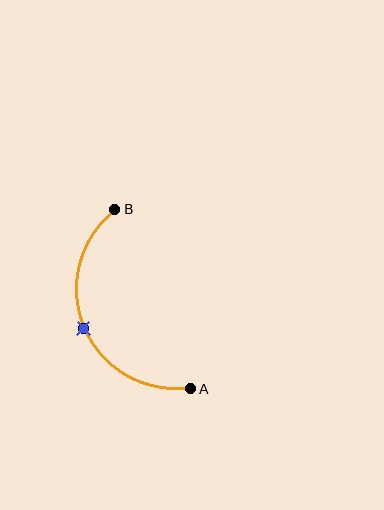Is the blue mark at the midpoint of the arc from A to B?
Yes. The blue mark lies on the arc at equal arc-length from both A and B — it is the arc midpoint.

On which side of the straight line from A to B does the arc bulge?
The arc bulges to the left of the straight line connecting A and B.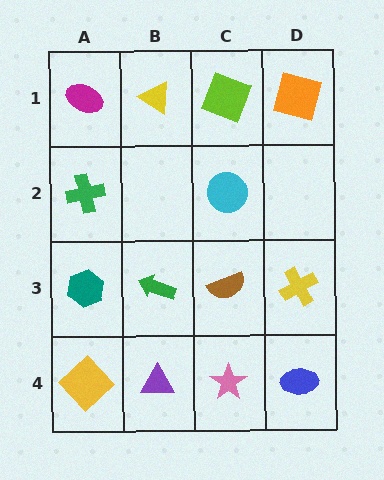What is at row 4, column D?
A blue ellipse.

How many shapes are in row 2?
2 shapes.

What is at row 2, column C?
A cyan circle.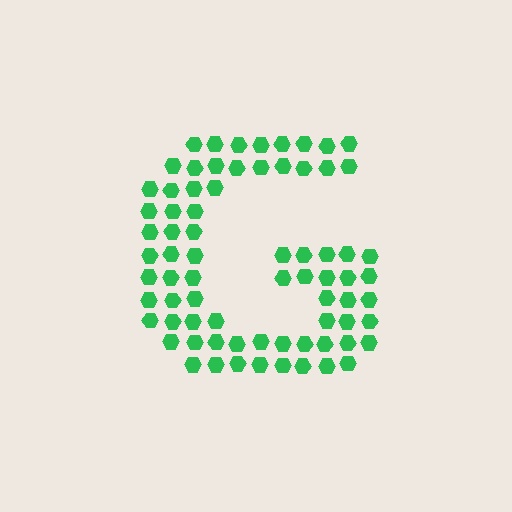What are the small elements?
The small elements are hexagons.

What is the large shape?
The large shape is the letter G.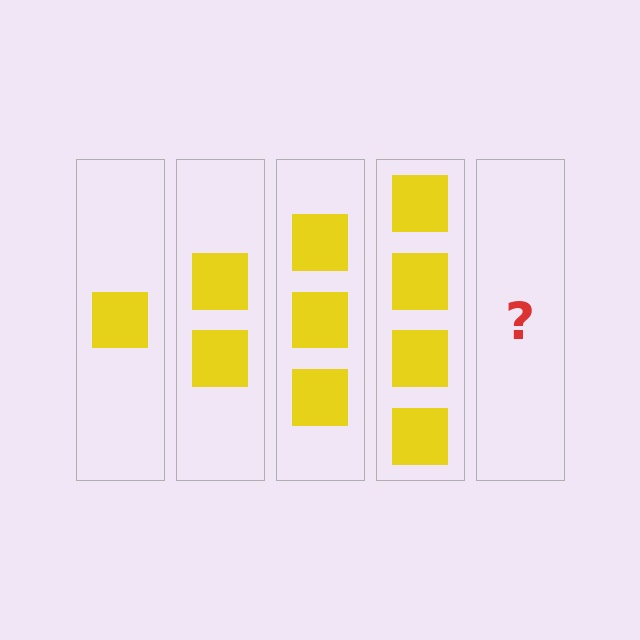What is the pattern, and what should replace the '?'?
The pattern is that each step adds one more square. The '?' should be 5 squares.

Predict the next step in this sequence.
The next step is 5 squares.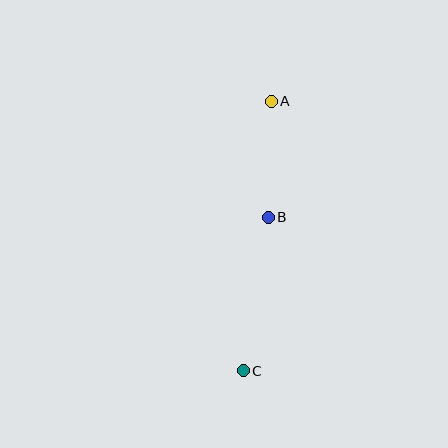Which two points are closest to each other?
Points A and B are closest to each other.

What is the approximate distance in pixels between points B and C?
The distance between B and C is approximately 156 pixels.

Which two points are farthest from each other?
Points A and C are farthest from each other.